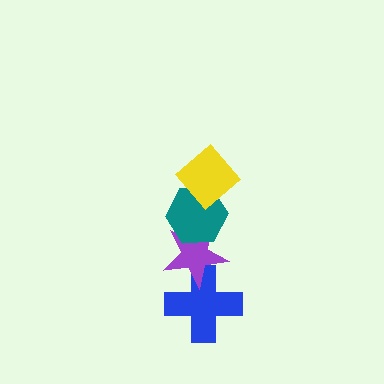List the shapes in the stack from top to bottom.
From top to bottom: the yellow diamond, the teal hexagon, the purple star, the blue cross.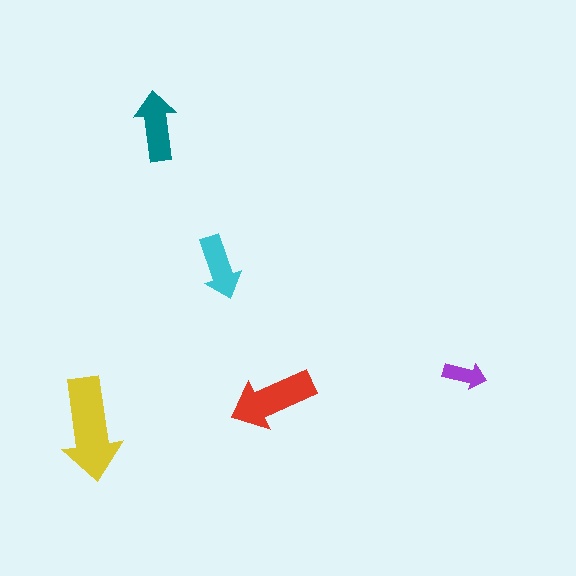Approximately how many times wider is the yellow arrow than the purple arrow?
About 2.5 times wider.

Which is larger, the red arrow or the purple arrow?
The red one.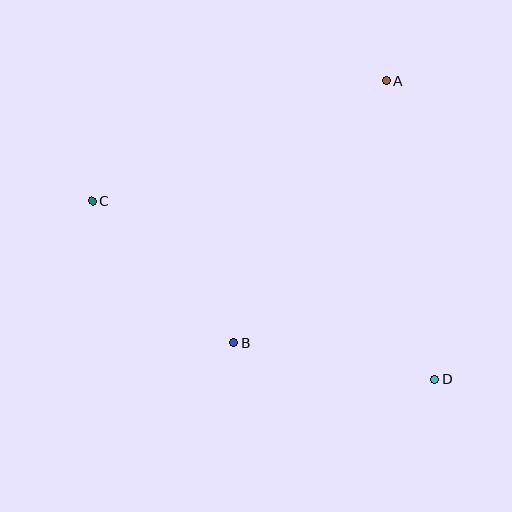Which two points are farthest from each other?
Points C and D are farthest from each other.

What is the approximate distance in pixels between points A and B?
The distance between A and B is approximately 303 pixels.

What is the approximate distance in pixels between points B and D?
The distance between B and D is approximately 205 pixels.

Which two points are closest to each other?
Points B and C are closest to each other.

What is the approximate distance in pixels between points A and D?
The distance between A and D is approximately 303 pixels.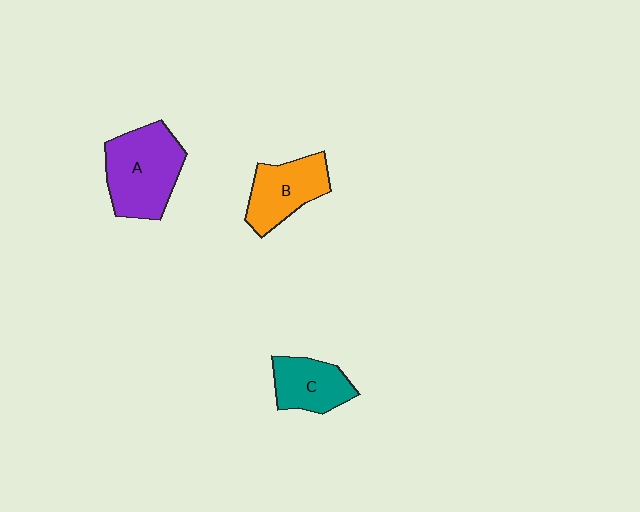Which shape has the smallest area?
Shape C (teal).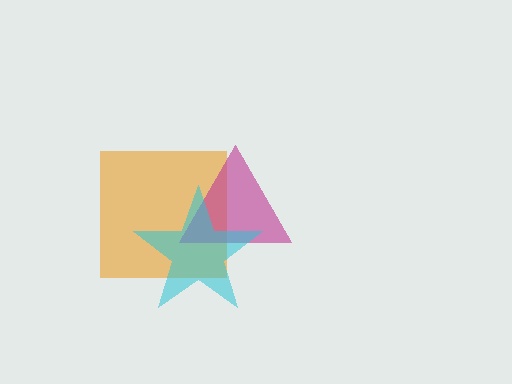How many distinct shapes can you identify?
There are 3 distinct shapes: an orange square, a magenta triangle, a cyan star.